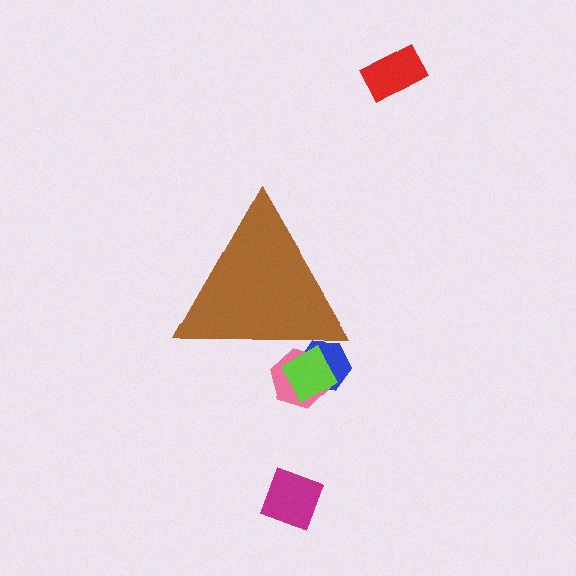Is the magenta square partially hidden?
No, the magenta square is fully visible.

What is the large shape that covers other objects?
A brown triangle.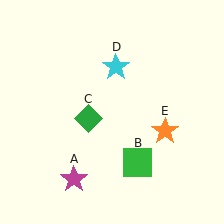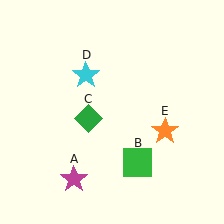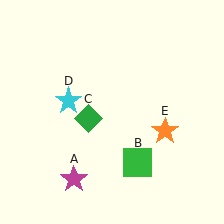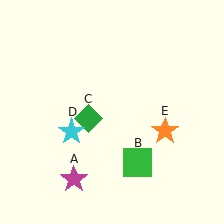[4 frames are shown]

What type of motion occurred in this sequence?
The cyan star (object D) rotated counterclockwise around the center of the scene.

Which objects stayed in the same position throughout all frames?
Magenta star (object A) and green square (object B) and green diamond (object C) and orange star (object E) remained stationary.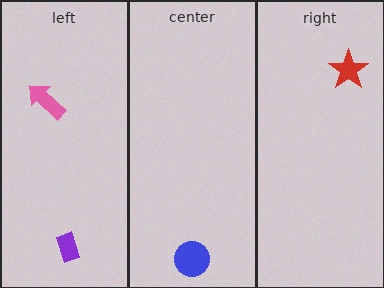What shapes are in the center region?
The blue circle.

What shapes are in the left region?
The pink arrow, the purple rectangle.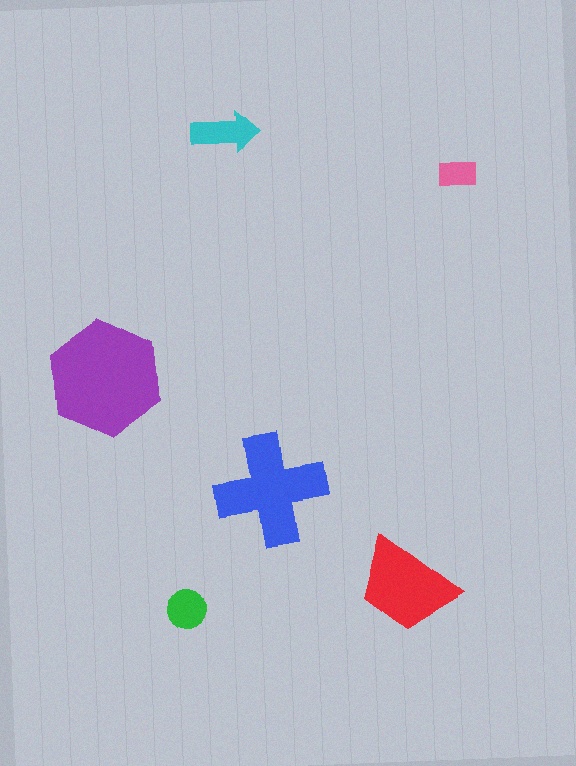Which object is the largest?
The purple hexagon.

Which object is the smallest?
The pink rectangle.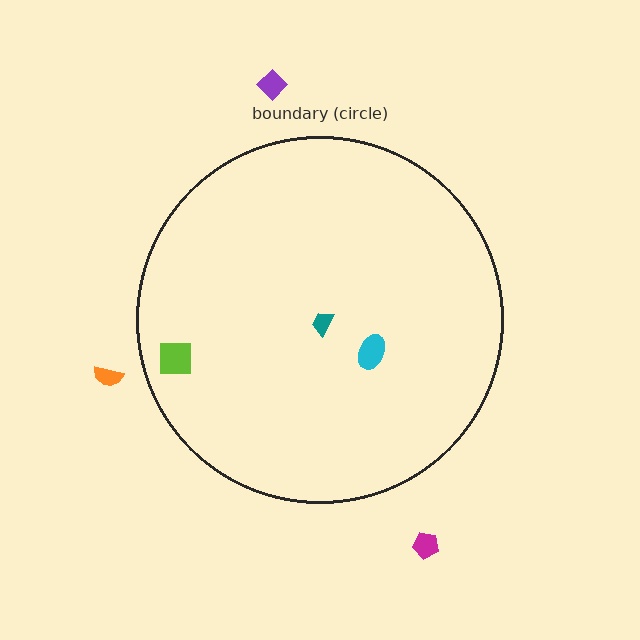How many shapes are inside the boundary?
3 inside, 3 outside.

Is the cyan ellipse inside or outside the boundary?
Inside.